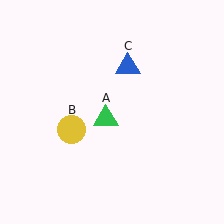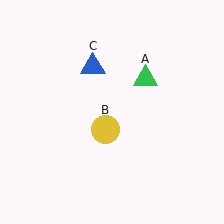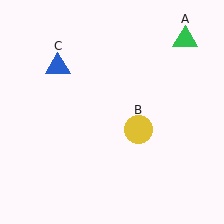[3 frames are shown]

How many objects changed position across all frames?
3 objects changed position: green triangle (object A), yellow circle (object B), blue triangle (object C).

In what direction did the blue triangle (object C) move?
The blue triangle (object C) moved left.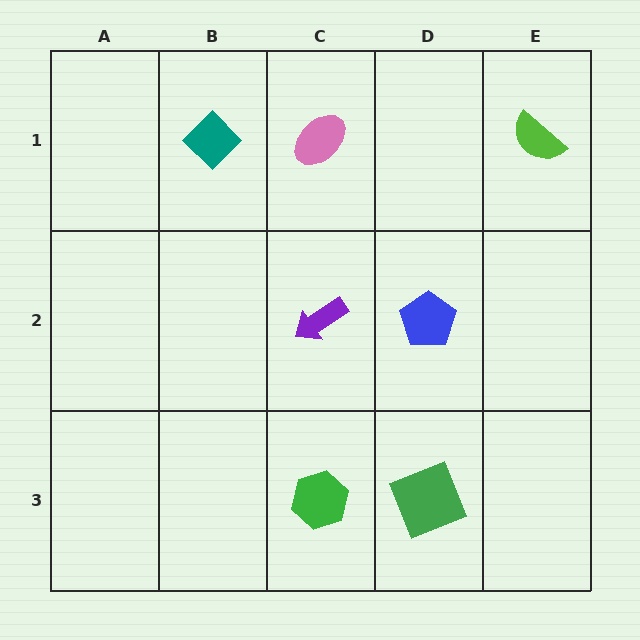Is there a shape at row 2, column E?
No, that cell is empty.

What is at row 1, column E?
A lime semicircle.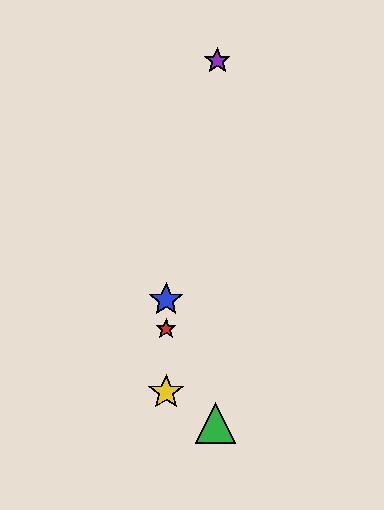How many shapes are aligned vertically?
3 shapes (the red star, the blue star, the yellow star) are aligned vertically.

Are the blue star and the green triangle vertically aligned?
No, the blue star is at x≈166 and the green triangle is at x≈215.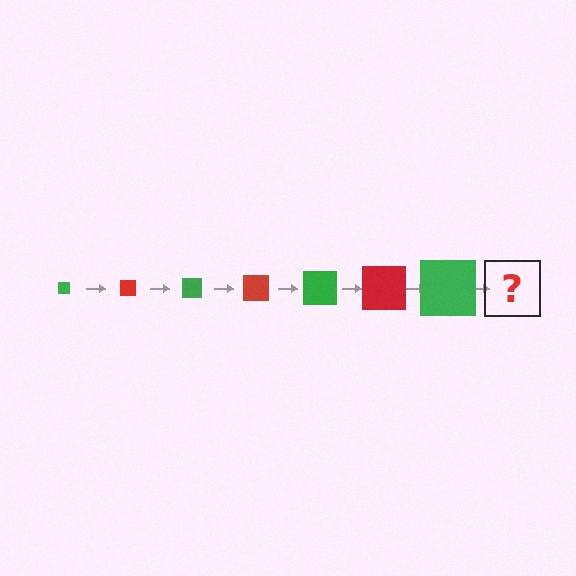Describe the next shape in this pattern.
It should be a red square, larger than the previous one.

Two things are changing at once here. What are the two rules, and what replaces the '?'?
The two rules are that the square grows larger each step and the color cycles through green and red. The '?' should be a red square, larger than the previous one.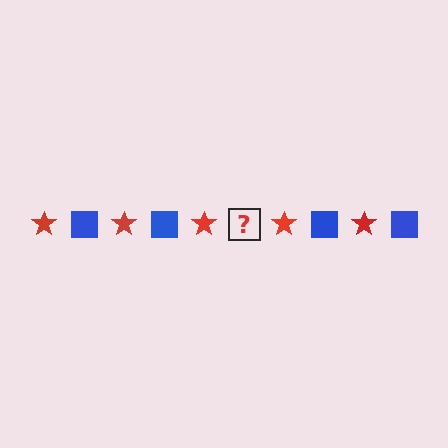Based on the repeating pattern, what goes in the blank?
The blank should be a blue square.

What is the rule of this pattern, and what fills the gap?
The rule is that the pattern alternates between red star and blue square. The gap should be filled with a blue square.